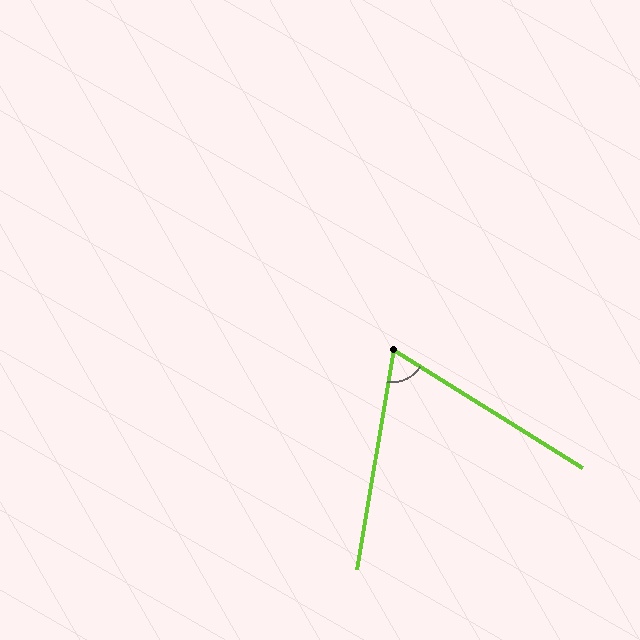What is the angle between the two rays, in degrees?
Approximately 68 degrees.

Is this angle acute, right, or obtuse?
It is acute.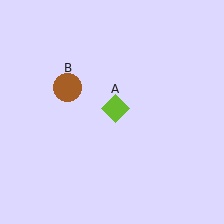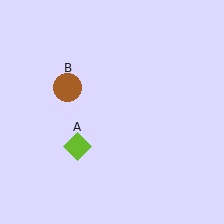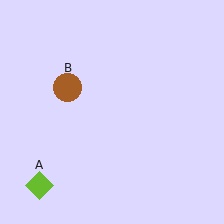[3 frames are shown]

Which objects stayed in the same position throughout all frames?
Brown circle (object B) remained stationary.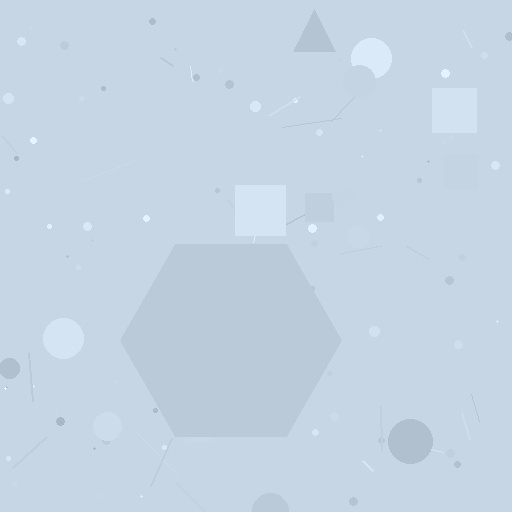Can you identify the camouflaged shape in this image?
The camouflaged shape is a hexagon.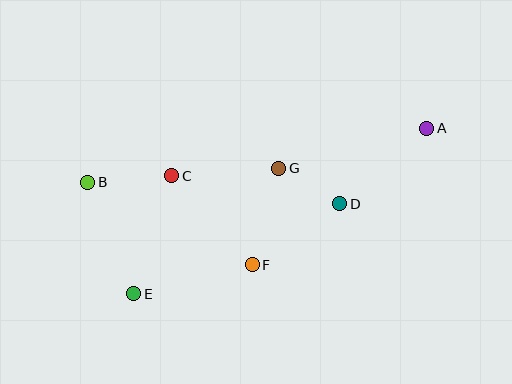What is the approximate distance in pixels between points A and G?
The distance between A and G is approximately 154 pixels.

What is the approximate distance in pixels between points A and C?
The distance between A and C is approximately 260 pixels.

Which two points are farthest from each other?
Points A and B are farthest from each other.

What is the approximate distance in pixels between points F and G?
The distance between F and G is approximately 100 pixels.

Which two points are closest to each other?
Points D and G are closest to each other.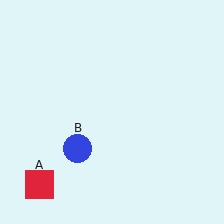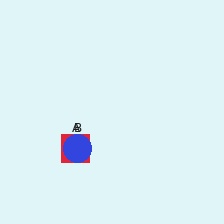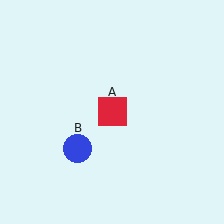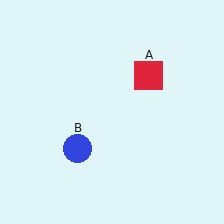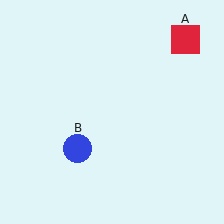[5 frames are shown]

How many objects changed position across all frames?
1 object changed position: red square (object A).